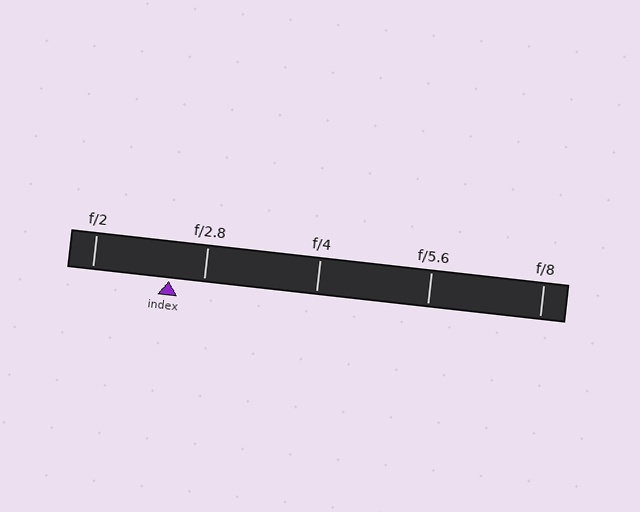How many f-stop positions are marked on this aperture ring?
There are 5 f-stop positions marked.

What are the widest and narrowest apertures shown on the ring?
The widest aperture shown is f/2 and the narrowest is f/8.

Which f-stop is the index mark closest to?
The index mark is closest to f/2.8.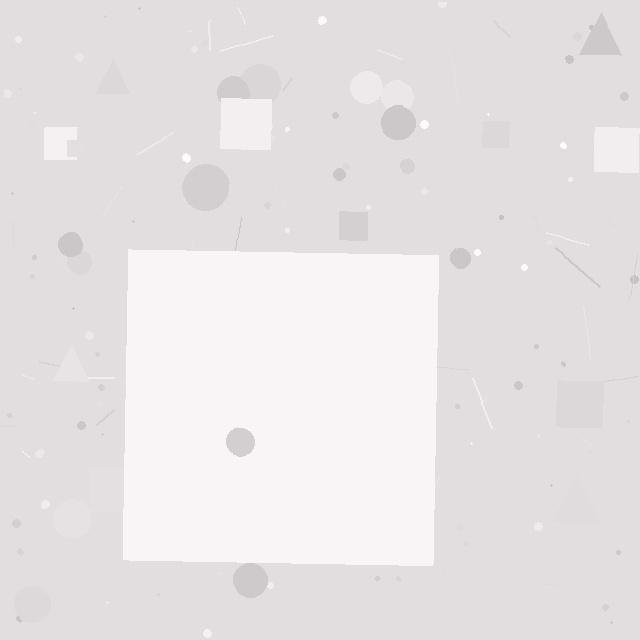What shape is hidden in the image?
A square is hidden in the image.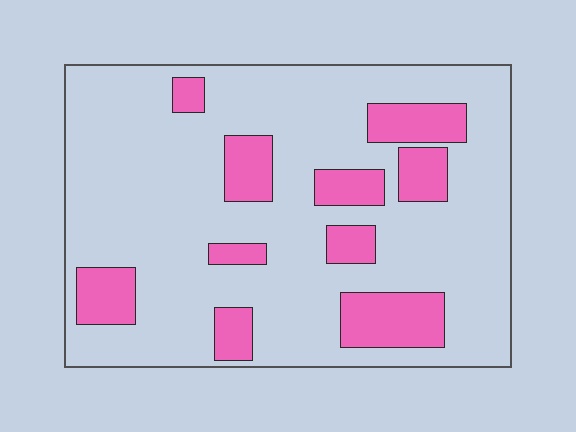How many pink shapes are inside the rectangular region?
10.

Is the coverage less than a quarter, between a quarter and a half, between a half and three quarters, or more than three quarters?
Less than a quarter.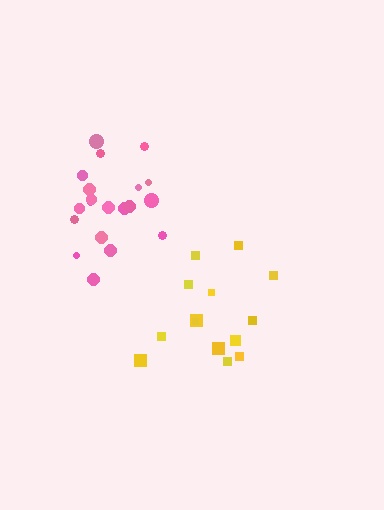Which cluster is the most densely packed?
Pink.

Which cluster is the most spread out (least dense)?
Yellow.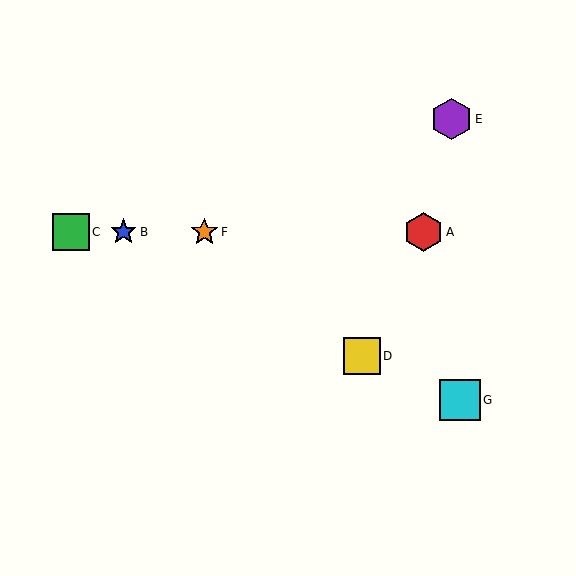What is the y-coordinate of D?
Object D is at y≈356.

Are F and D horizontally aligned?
No, F is at y≈232 and D is at y≈356.